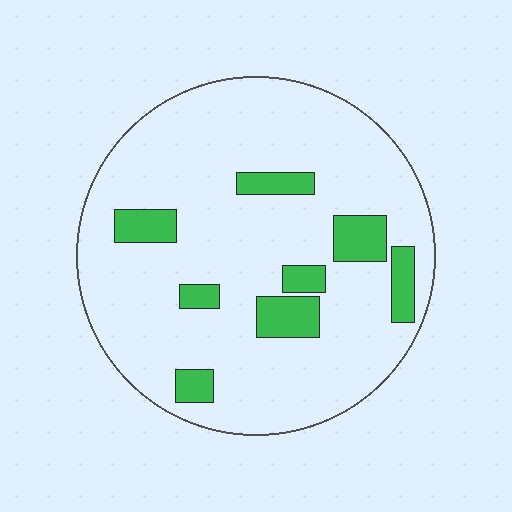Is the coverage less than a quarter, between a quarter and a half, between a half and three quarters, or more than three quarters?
Less than a quarter.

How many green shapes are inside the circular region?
8.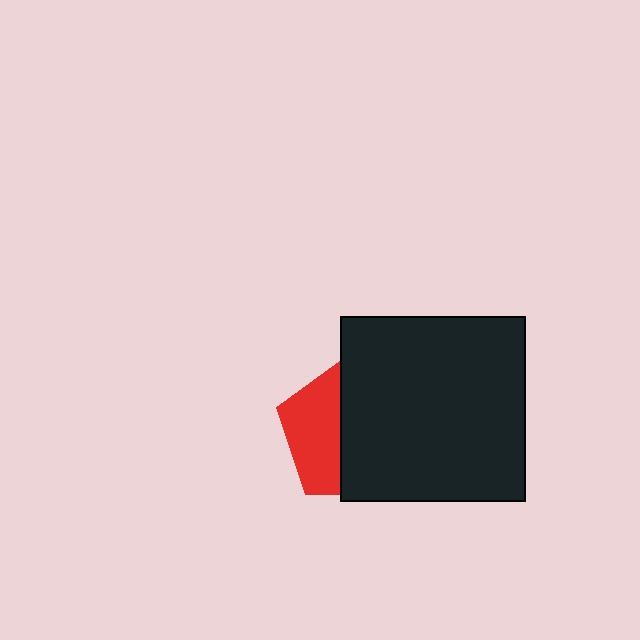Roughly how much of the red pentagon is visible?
A small part of it is visible (roughly 39%).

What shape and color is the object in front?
The object in front is a black square.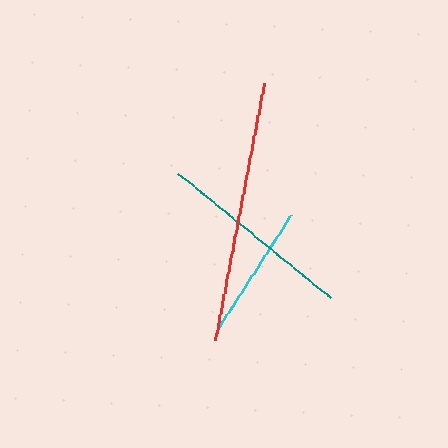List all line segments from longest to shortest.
From longest to shortest: red, teal, cyan.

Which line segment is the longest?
The red line is the longest at approximately 262 pixels.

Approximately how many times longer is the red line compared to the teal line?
The red line is approximately 1.3 times the length of the teal line.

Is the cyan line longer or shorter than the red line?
The red line is longer than the cyan line.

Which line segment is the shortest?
The cyan line is the shortest at approximately 133 pixels.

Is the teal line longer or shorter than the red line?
The red line is longer than the teal line.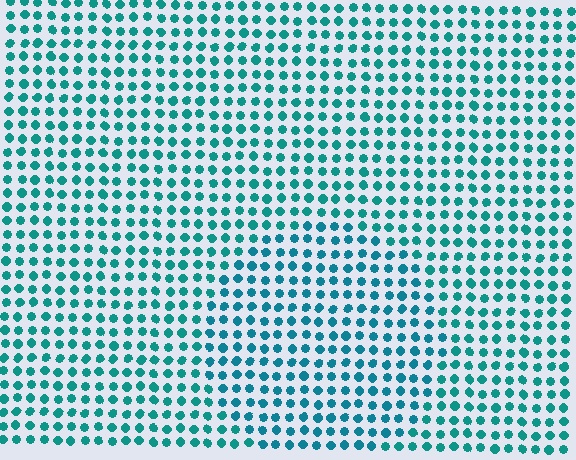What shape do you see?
I see a circle.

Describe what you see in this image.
The image is filled with small teal elements in a uniform arrangement. A circle-shaped region is visible where the elements are tinted to a slightly different hue, forming a subtle color boundary.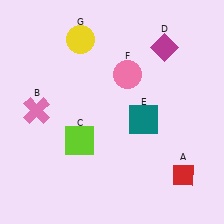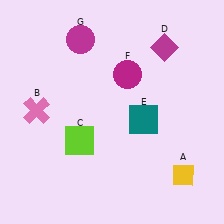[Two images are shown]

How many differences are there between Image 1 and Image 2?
There are 3 differences between the two images.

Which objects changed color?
A changed from red to yellow. F changed from pink to magenta. G changed from yellow to magenta.